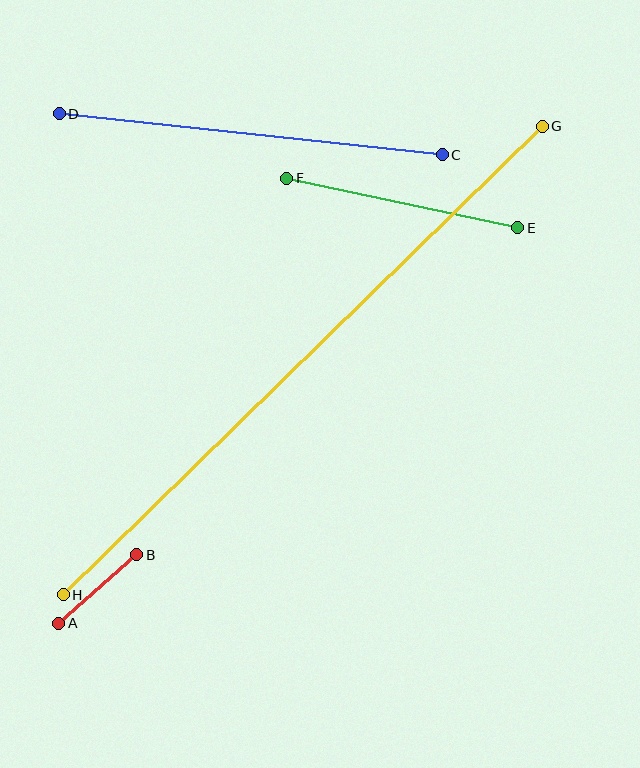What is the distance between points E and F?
The distance is approximately 237 pixels.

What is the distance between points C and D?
The distance is approximately 385 pixels.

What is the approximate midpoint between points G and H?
The midpoint is at approximately (303, 360) pixels.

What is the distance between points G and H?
The distance is approximately 670 pixels.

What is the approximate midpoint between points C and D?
The midpoint is at approximately (251, 134) pixels.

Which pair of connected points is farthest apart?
Points G and H are farthest apart.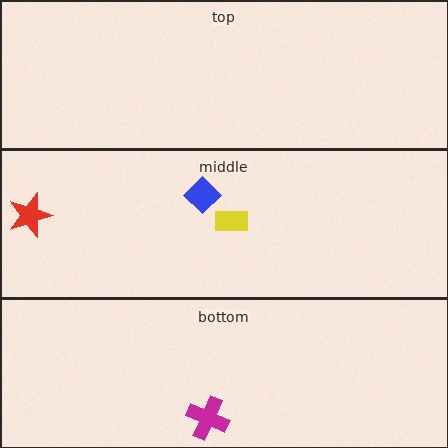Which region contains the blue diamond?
The middle region.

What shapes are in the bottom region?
The magenta cross.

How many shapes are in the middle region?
3.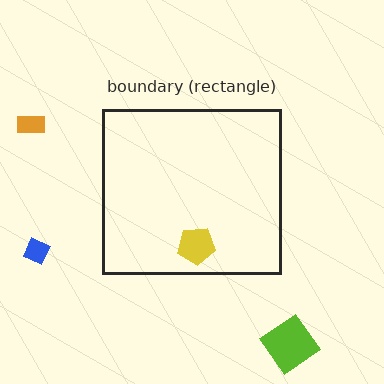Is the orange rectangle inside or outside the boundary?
Outside.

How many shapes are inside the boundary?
1 inside, 3 outside.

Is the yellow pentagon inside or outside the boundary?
Inside.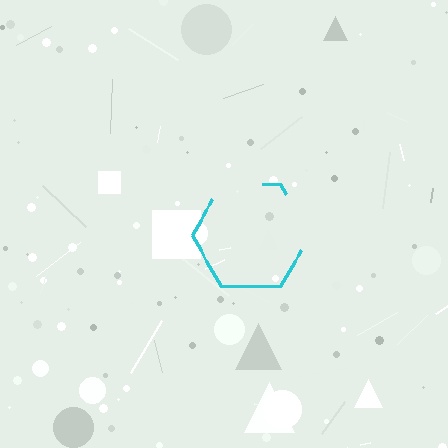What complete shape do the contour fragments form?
The contour fragments form a hexagon.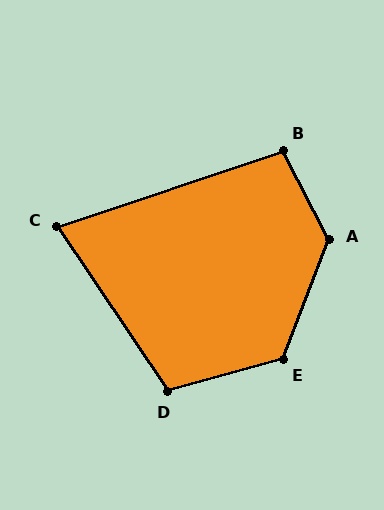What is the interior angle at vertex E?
Approximately 127 degrees (obtuse).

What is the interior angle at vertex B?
Approximately 99 degrees (obtuse).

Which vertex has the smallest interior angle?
C, at approximately 75 degrees.